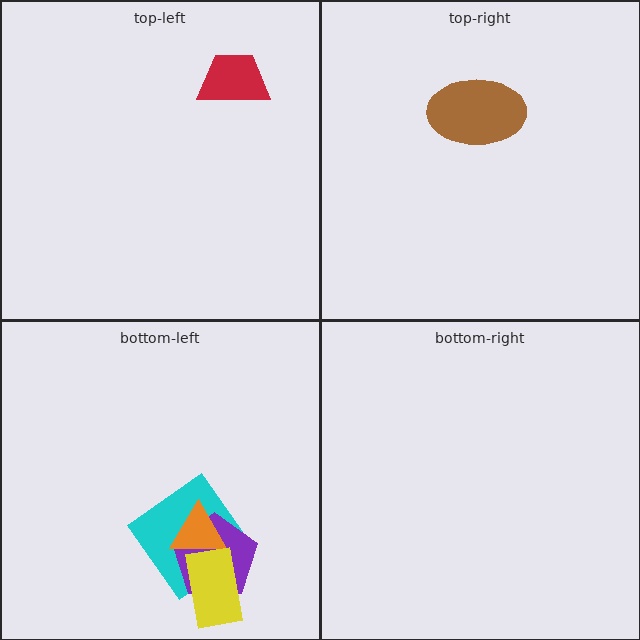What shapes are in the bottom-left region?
The cyan diamond, the purple pentagon, the orange triangle, the yellow rectangle.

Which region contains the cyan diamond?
The bottom-left region.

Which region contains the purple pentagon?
The bottom-left region.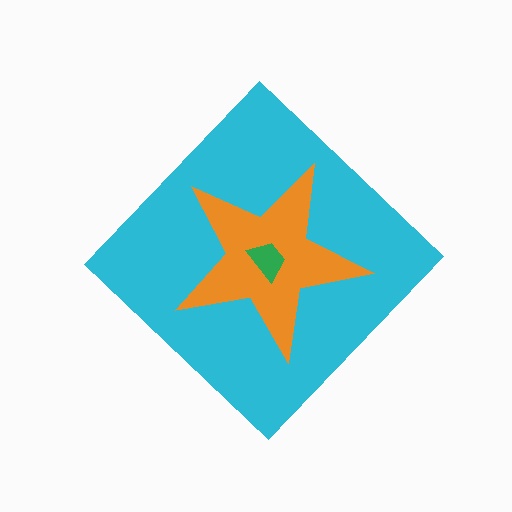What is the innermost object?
The green trapezoid.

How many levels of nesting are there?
3.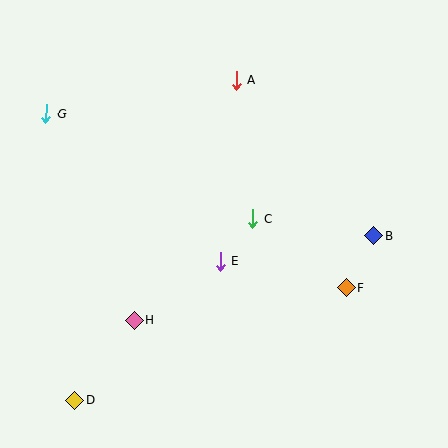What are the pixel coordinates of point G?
Point G is at (46, 114).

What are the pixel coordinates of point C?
Point C is at (253, 219).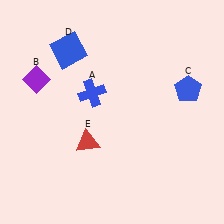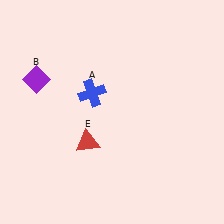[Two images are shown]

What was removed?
The blue pentagon (C), the blue square (D) were removed in Image 2.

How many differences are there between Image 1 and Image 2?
There are 2 differences between the two images.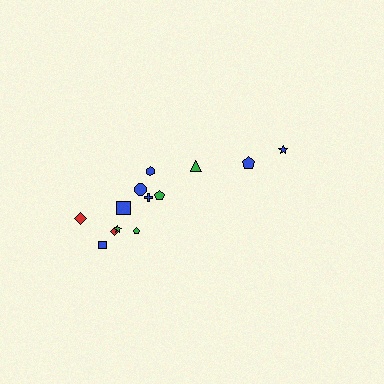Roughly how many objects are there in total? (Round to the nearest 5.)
Roughly 15 objects in total.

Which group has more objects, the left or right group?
The left group.